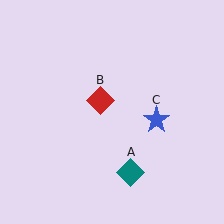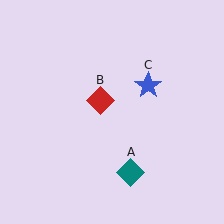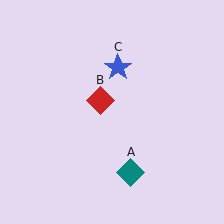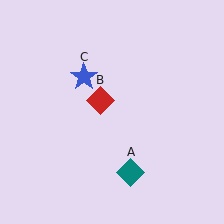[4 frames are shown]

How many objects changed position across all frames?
1 object changed position: blue star (object C).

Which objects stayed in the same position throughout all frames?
Teal diamond (object A) and red diamond (object B) remained stationary.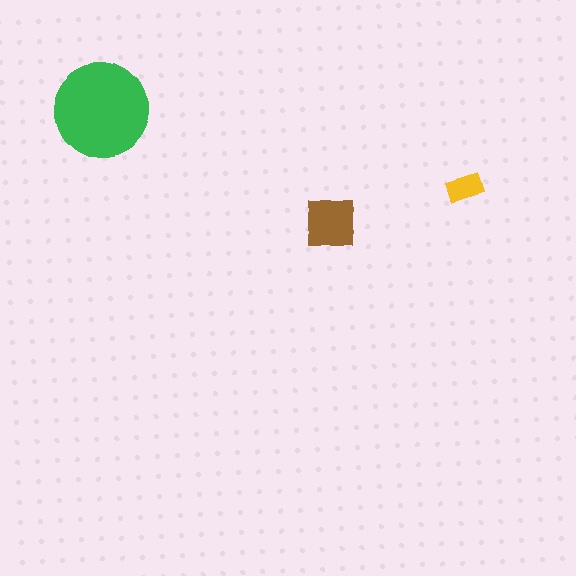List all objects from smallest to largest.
The yellow rectangle, the brown square, the green circle.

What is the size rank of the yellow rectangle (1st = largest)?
3rd.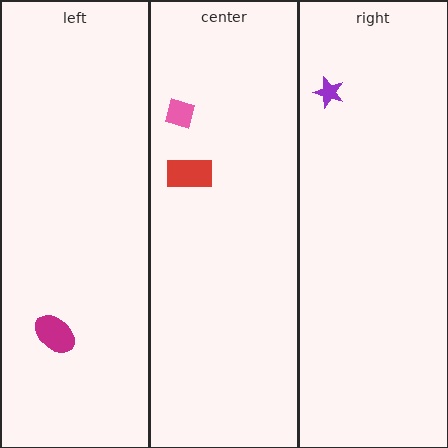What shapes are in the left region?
The magenta ellipse.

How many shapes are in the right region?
1.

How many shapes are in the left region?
1.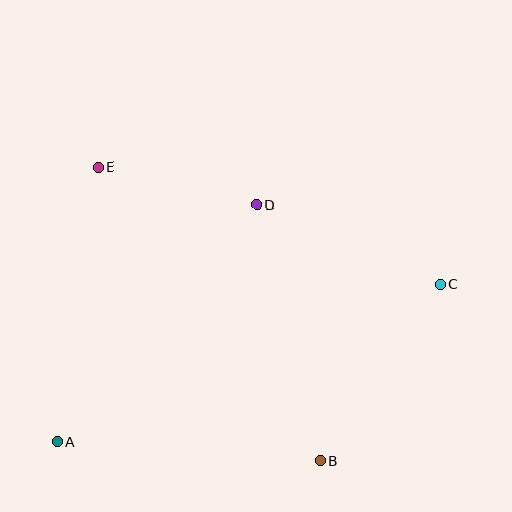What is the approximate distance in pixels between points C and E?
The distance between C and E is approximately 362 pixels.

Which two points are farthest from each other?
Points A and C are farthest from each other.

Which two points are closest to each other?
Points D and E are closest to each other.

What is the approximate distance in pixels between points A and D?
The distance between A and D is approximately 310 pixels.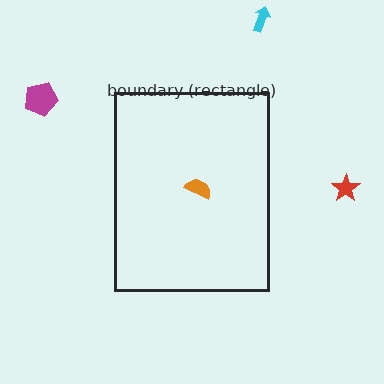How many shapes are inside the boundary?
1 inside, 3 outside.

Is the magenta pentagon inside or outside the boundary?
Outside.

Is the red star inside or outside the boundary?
Outside.